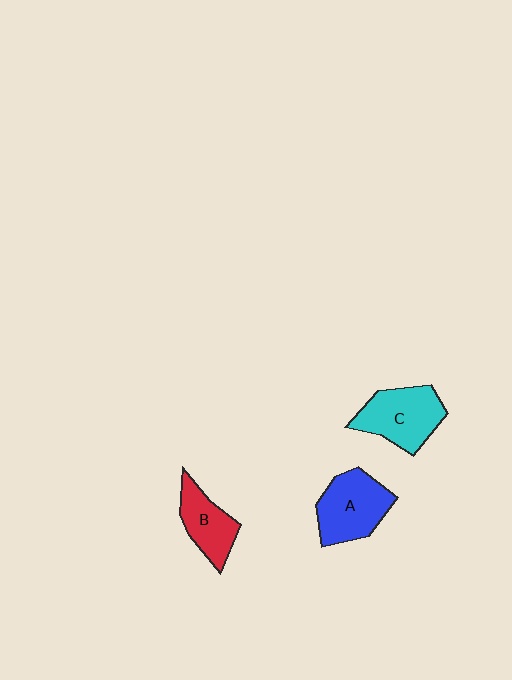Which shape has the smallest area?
Shape B (red).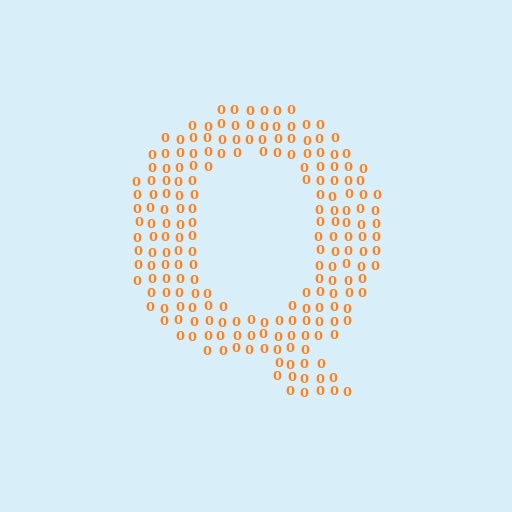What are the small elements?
The small elements are digit 0's.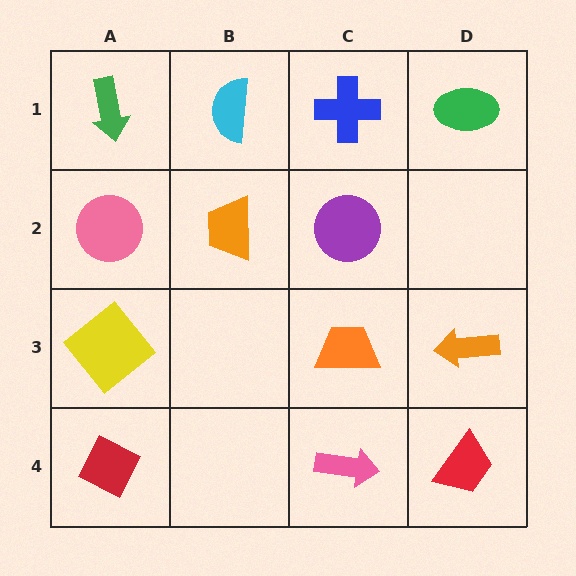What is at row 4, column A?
A red diamond.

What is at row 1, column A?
A green arrow.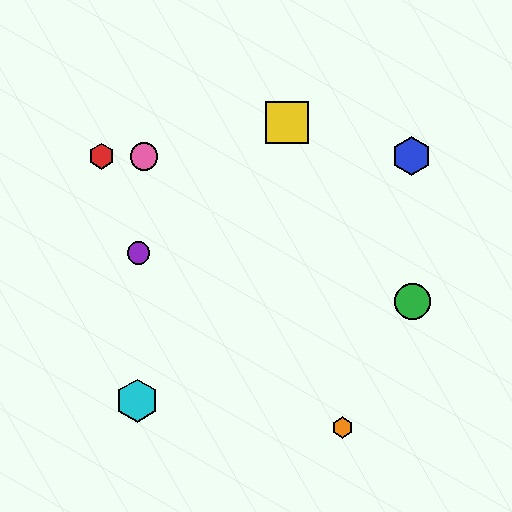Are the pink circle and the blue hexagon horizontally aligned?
Yes, both are at y≈156.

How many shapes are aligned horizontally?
3 shapes (the red hexagon, the blue hexagon, the pink circle) are aligned horizontally.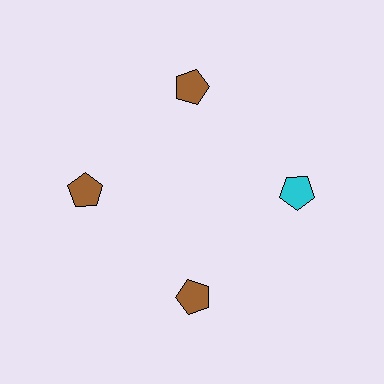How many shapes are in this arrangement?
There are 4 shapes arranged in a ring pattern.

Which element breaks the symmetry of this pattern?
The cyan pentagon at roughly the 3 o'clock position breaks the symmetry. All other shapes are brown pentagons.